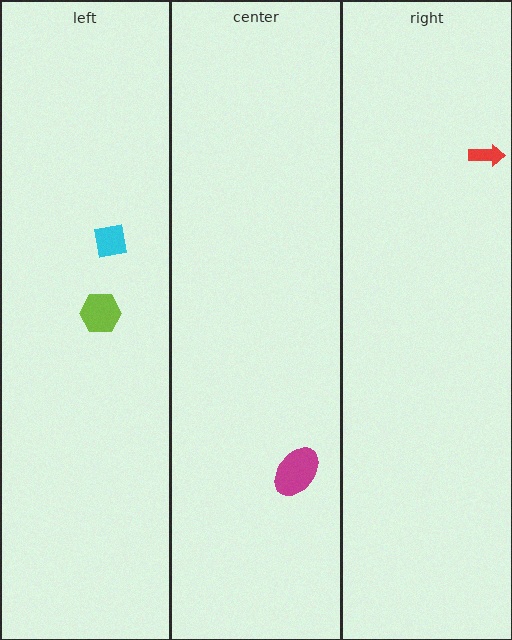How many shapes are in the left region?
2.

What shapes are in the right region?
The red arrow.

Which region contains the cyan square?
The left region.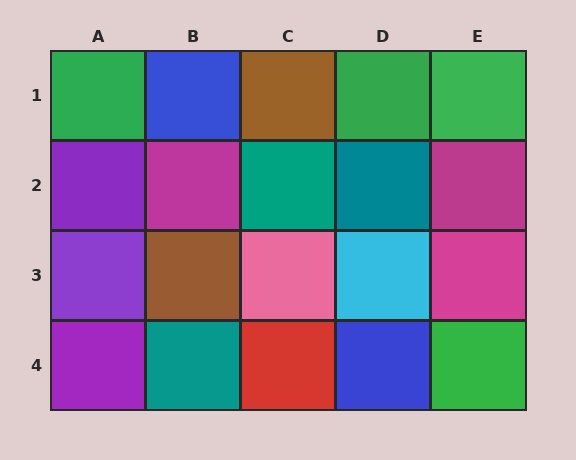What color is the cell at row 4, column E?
Green.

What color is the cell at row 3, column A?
Purple.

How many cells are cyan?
1 cell is cyan.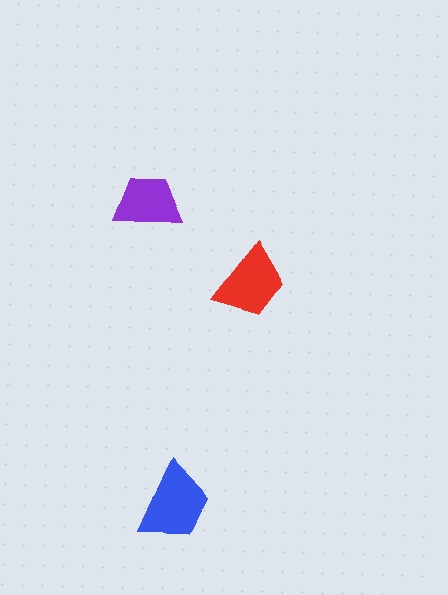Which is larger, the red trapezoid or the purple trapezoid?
The red one.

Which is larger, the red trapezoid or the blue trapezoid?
The blue one.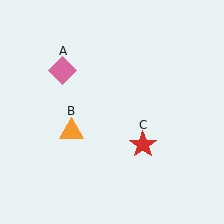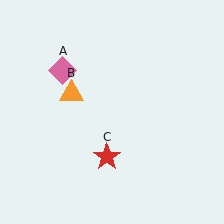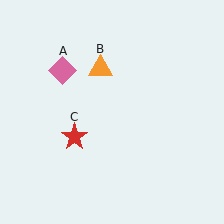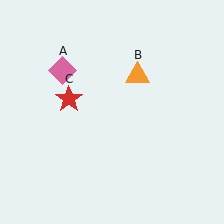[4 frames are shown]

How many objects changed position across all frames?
2 objects changed position: orange triangle (object B), red star (object C).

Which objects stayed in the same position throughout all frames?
Pink diamond (object A) remained stationary.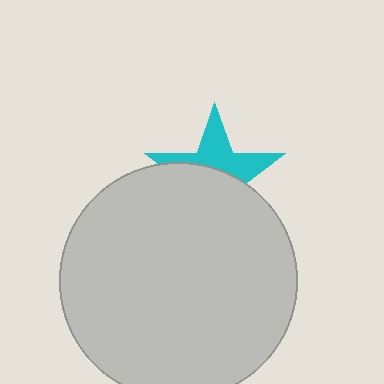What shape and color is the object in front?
The object in front is a light gray circle.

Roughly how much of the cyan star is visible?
A small part of it is visible (roughly 43%).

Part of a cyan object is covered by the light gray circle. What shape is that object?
It is a star.